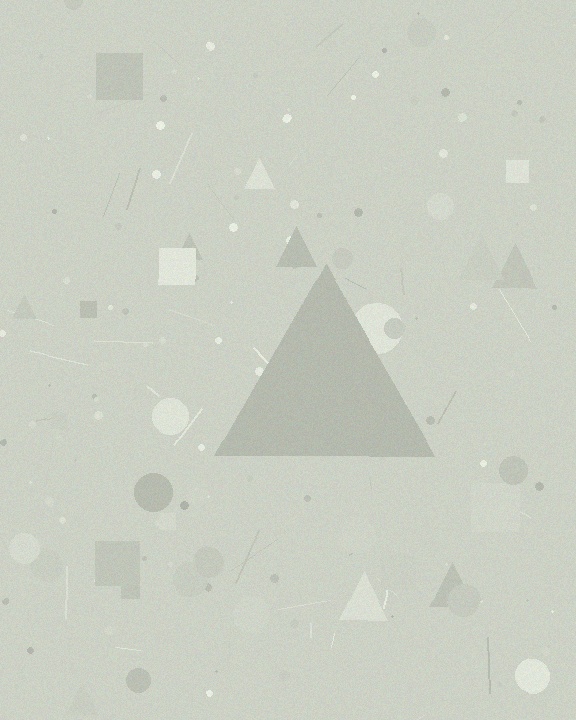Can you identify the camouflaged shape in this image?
The camouflaged shape is a triangle.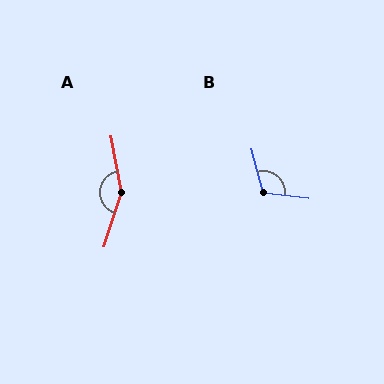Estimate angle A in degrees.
Approximately 152 degrees.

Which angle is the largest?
A, at approximately 152 degrees.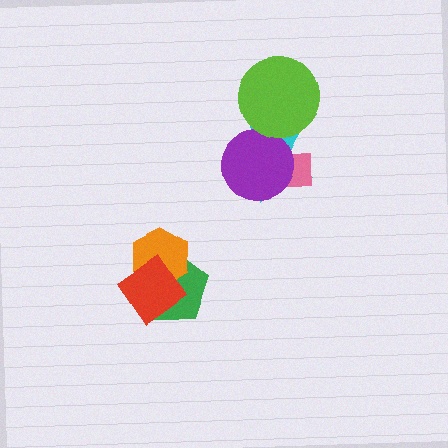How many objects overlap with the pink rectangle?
2 objects overlap with the pink rectangle.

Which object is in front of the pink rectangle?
The purple circle is in front of the pink rectangle.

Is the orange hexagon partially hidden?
Yes, it is partially covered by another shape.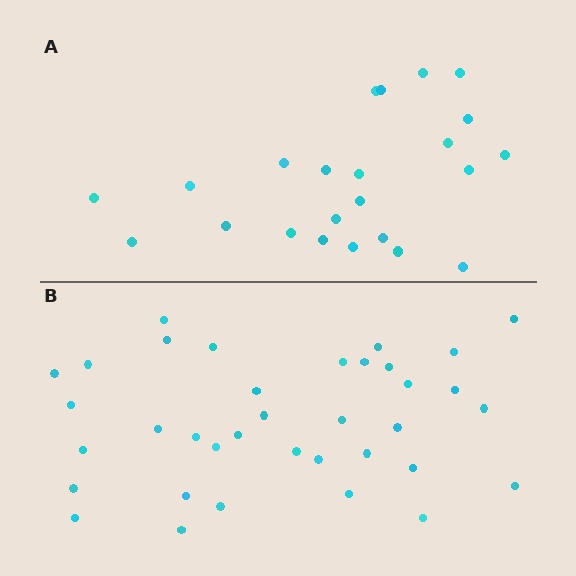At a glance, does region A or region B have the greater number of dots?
Region B (the bottom region) has more dots.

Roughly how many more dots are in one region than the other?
Region B has approximately 15 more dots than region A.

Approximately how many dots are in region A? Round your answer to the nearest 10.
About 20 dots. (The exact count is 23, which rounds to 20.)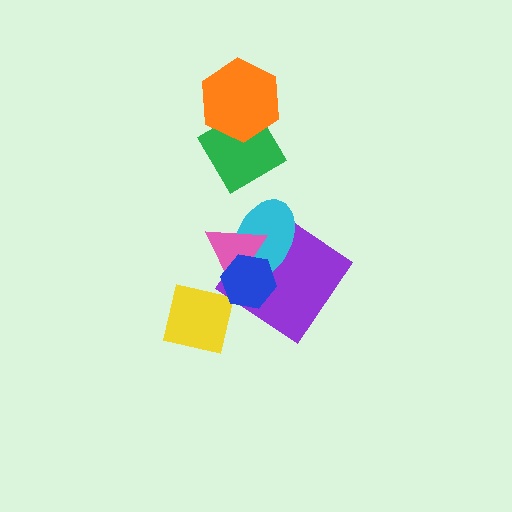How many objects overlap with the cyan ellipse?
3 objects overlap with the cyan ellipse.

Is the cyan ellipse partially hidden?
Yes, it is partially covered by another shape.